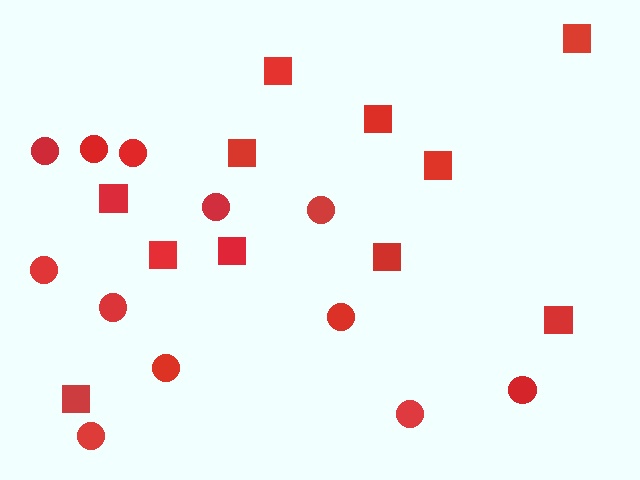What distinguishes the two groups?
There are 2 groups: one group of squares (11) and one group of circles (12).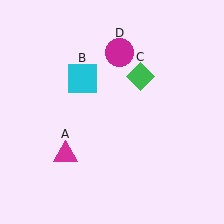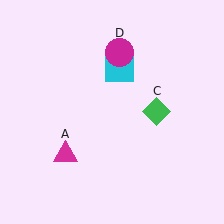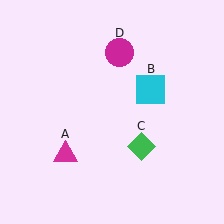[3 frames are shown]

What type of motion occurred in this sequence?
The cyan square (object B), green diamond (object C) rotated clockwise around the center of the scene.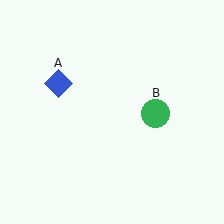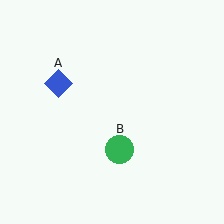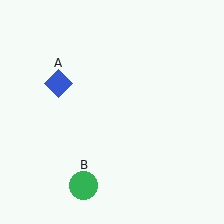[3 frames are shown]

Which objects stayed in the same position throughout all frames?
Blue diamond (object A) remained stationary.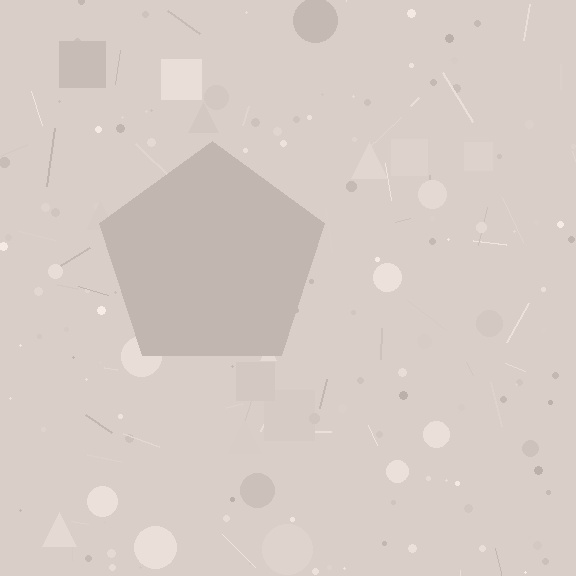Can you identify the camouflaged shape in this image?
The camouflaged shape is a pentagon.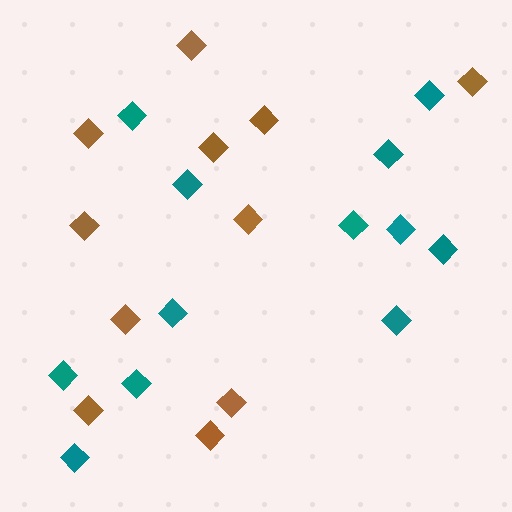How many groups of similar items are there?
There are 2 groups: one group of teal diamonds (12) and one group of brown diamonds (11).